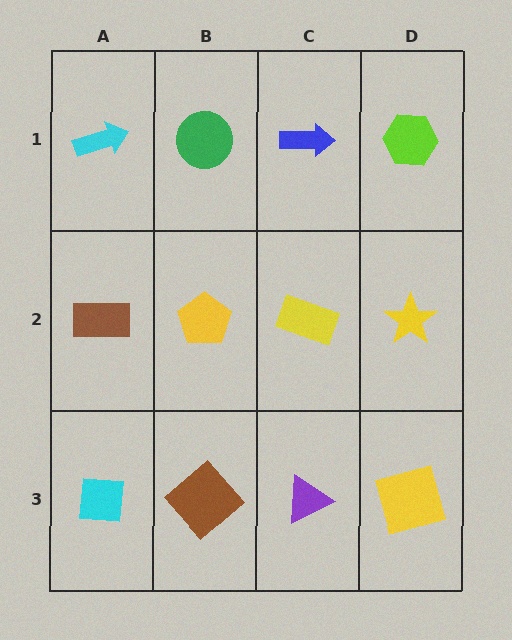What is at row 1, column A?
A cyan arrow.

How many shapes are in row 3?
4 shapes.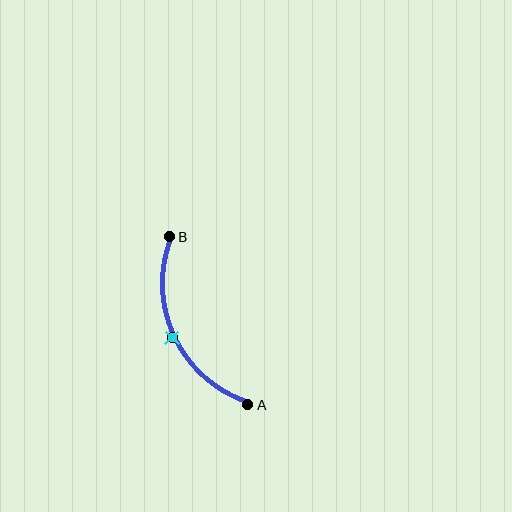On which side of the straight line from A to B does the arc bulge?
The arc bulges to the left of the straight line connecting A and B.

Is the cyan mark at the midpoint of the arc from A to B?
Yes. The cyan mark lies on the arc at equal arc-length from both A and B — it is the arc midpoint.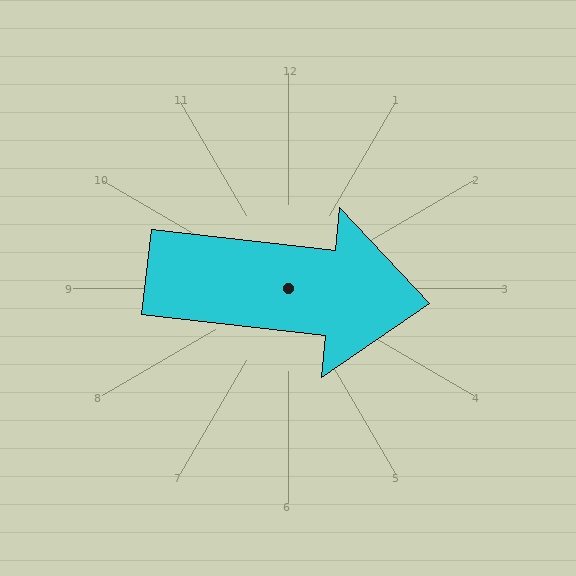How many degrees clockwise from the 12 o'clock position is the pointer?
Approximately 96 degrees.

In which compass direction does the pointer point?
East.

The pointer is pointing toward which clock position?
Roughly 3 o'clock.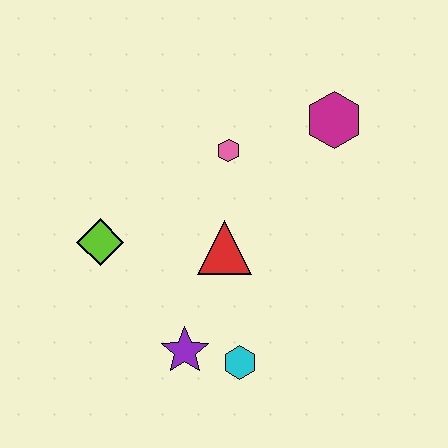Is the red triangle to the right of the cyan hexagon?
No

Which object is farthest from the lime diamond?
The magenta hexagon is farthest from the lime diamond.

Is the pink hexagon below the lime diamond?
No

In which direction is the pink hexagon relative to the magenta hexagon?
The pink hexagon is to the left of the magenta hexagon.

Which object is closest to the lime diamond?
The red triangle is closest to the lime diamond.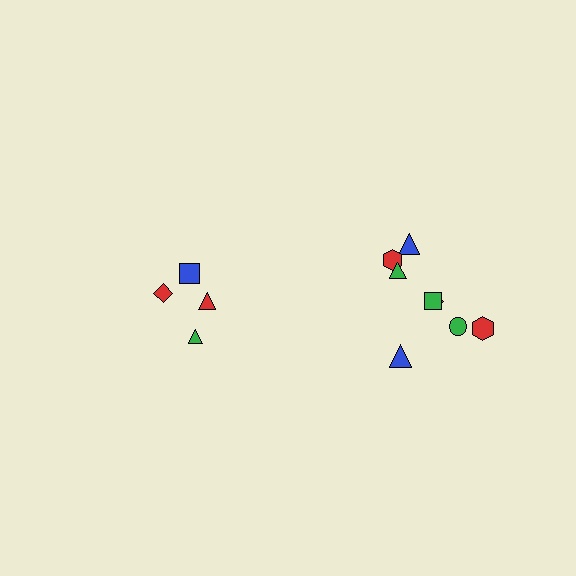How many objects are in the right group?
There are 8 objects.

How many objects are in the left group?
There are 4 objects.